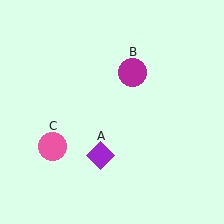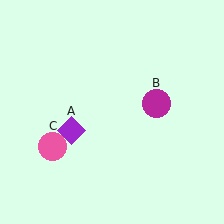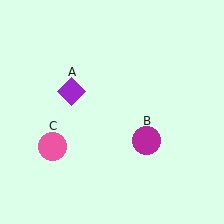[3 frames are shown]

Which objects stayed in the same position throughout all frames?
Pink circle (object C) remained stationary.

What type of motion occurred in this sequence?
The purple diamond (object A), magenta circle (object B) rotated clockwise around the center of the scene.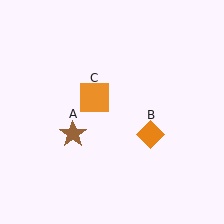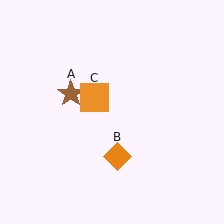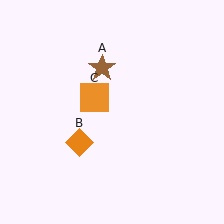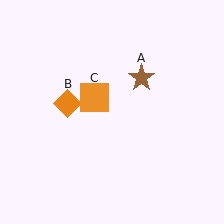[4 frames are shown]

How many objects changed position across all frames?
2 objects changed position: brown star (object A), orange diamond (object B).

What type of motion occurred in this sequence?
The brown star (object A), orange diamond (object B) rotated clockwise around the center of the scene.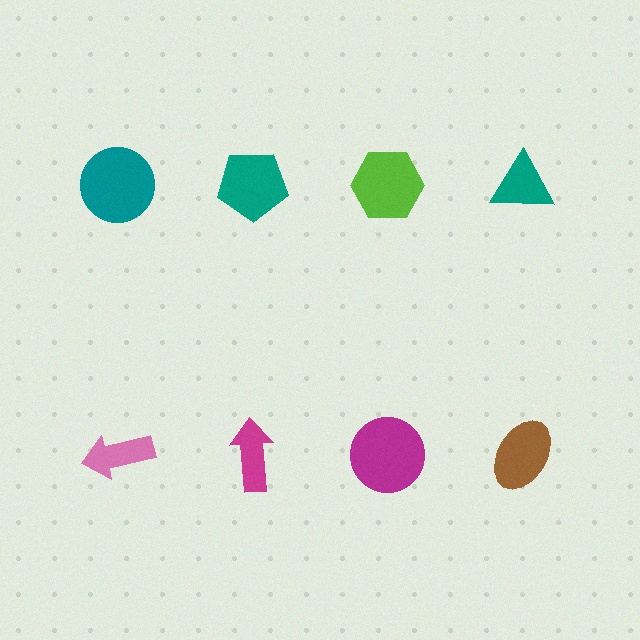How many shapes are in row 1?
4 shapes.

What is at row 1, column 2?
A teal pentagon.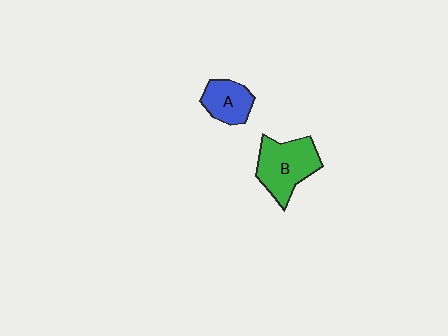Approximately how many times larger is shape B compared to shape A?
Approximately 1.6 times.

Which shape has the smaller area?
Shape A (blue).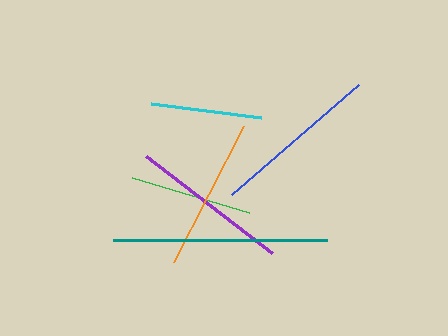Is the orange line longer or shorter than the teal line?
The teal line is longer than the orange line.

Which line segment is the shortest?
The cyan line is the shortest at approximately 111 pixels.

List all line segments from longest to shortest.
From longest to shortest: teal, blue, purple, orange, green, cyan.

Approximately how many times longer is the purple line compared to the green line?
The purple line is approximately 1.3 times the length of the green line.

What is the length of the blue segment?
The blue segment is approximately 168 pixels long.